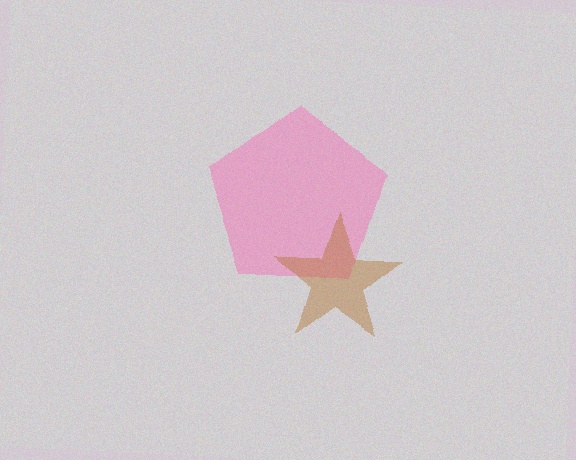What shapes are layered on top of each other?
The layered shapes are: a pink pentagon, a brown star.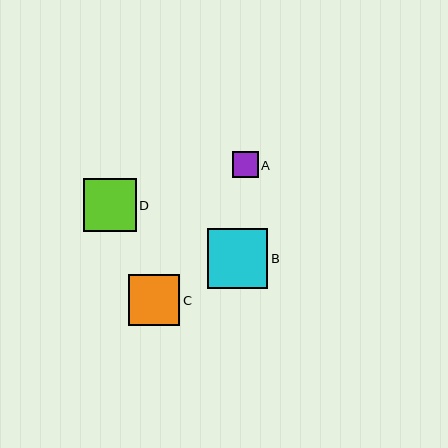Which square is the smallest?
Square A is the smallest with a size of approximately 26 pixels.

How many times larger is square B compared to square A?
Square B is approximately 2.3 times the size of square A.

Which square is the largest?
Square B is the largest with a size of approximately 60 pixels.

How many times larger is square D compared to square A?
Square D is approximately 2.0 times the size of square A.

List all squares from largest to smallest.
From largest to smallest: B, D, C, A.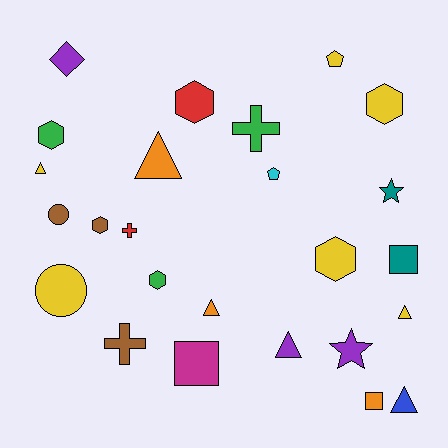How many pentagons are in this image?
There are 2 pentagons.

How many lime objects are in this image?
There are no lime objects.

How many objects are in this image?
There are 25 objects.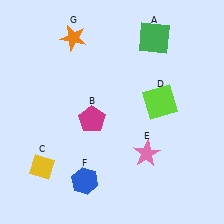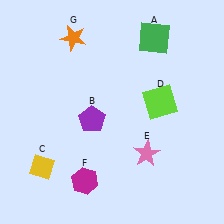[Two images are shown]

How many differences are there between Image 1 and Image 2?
There are 2 differences between the two images.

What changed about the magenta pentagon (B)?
In Image 1, B is magenta. In Image 2, it changed to purple.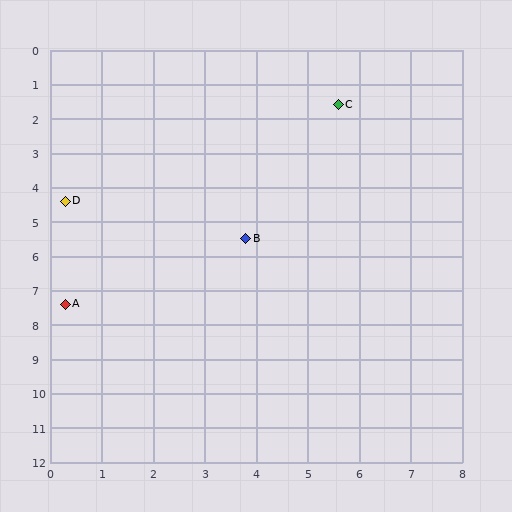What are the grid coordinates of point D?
Point D is at approximately (0.3, 4.4).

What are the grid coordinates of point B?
Point B is at approximately (3.8, 5.5).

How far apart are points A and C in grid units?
Points A and C are about 7.9 grid units apart.